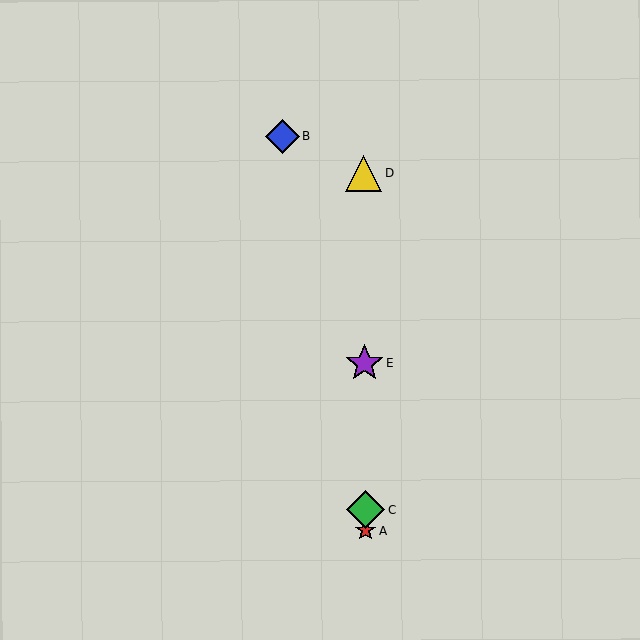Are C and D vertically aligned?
Yes, both are at x≈365.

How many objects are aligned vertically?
4 objects (A, C, D, E) are aligned vertically.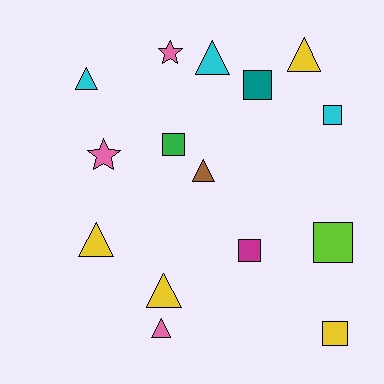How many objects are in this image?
There are 15 objects.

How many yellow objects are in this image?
There are 4 yellow objects.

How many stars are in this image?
There are 2 stars.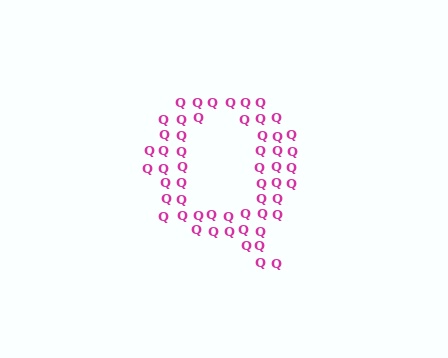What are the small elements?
The small elements are letter Q's.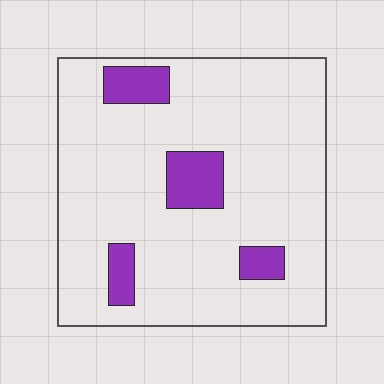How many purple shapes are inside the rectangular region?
4.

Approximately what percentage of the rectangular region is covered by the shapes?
Approximately 15%.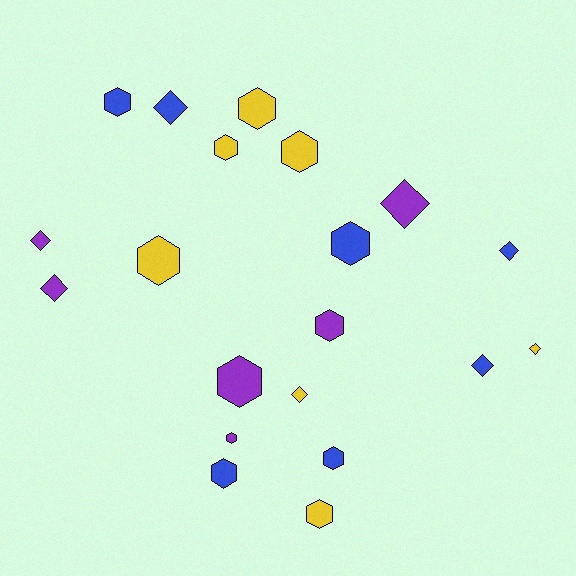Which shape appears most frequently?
Hexagon, with 12 objects.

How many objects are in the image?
There are 20 objects.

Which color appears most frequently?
Blue, with 7 objects.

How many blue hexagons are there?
There are 4 blue hexagons.